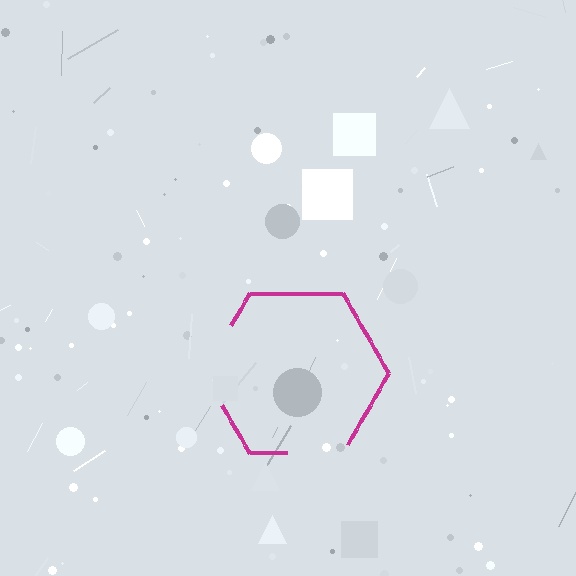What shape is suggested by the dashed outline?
The dashed outline suggests a hexagon.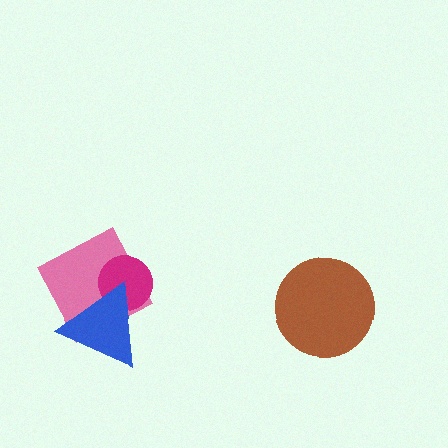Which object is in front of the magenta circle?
The blue triangle is in front of the magenta circle.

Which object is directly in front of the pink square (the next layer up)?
The magenta circle is directly in front of the pink square.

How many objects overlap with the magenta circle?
2 objects overlap with the magenta circle.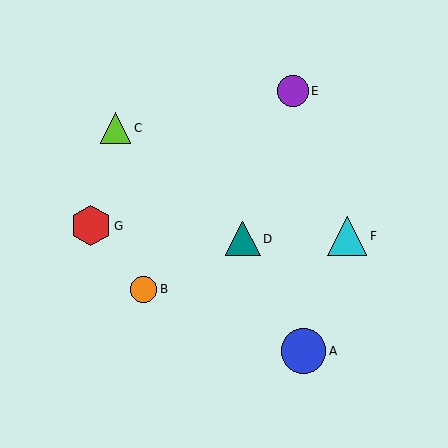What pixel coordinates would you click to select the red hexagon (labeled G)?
Click at (91, 226) to select the red hexagon G.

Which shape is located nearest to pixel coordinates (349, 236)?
The cyan triangle (labeled F) at (347, 236) is nearest to that location.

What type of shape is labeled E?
Shape E is a purple circle.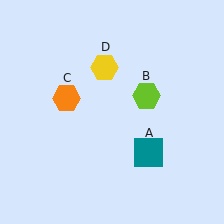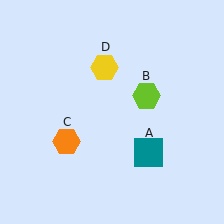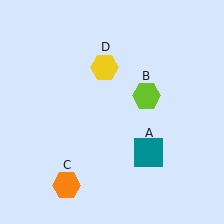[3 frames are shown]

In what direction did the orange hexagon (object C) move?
The orange hexagon (object C) moved down.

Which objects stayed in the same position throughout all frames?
Teal square (object A) and lime hexagon (object B) and yellow hexagon (object D) remained stationary.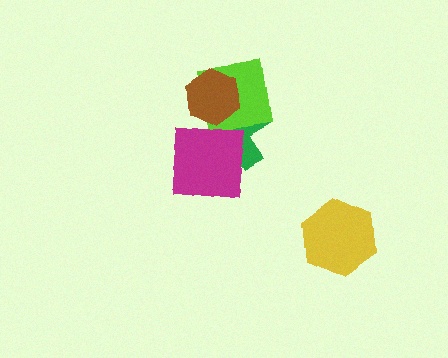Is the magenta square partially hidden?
Yes, it is partially covered by another shape.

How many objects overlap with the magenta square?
2 objects overlap with the magenta square.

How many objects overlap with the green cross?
3 objects overlap with the green cross.